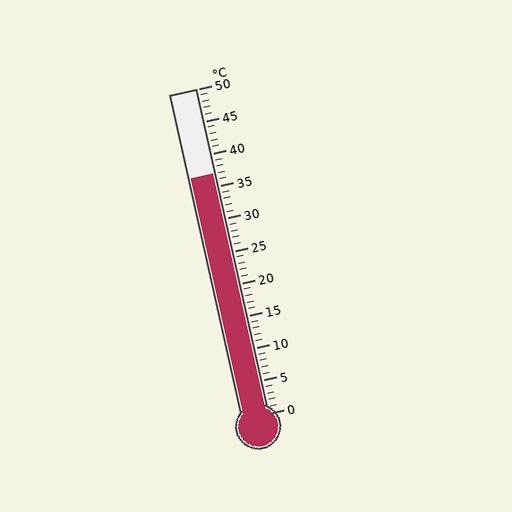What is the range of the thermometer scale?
The thermometer scale ranges from 0°C to 50°C.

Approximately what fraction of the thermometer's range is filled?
The thermometer is filled to approximately 75% of its range.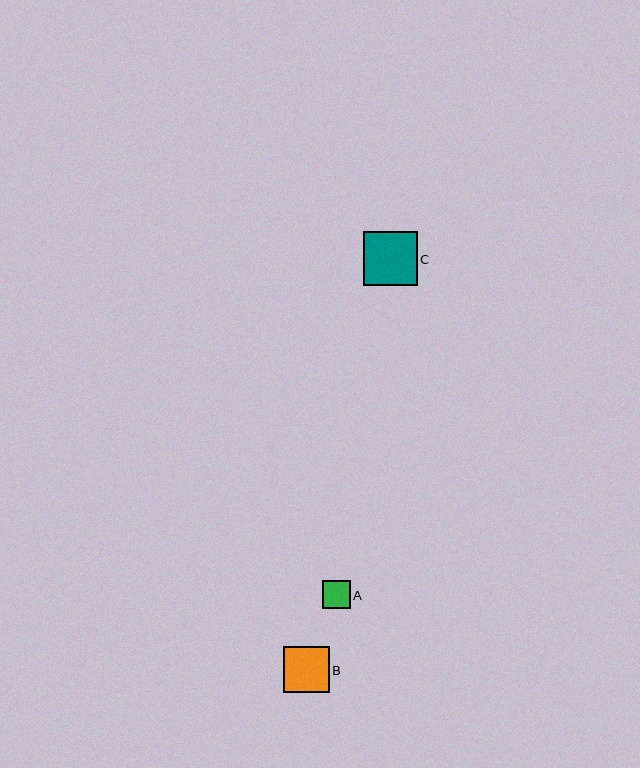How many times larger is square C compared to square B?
Square C is approximately 1.2 times the size of square B.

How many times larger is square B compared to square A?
Square B is approximately 1.7 times the size of square A.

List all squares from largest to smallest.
From largest to smallest: C, B, A.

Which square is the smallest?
Square A is the smallest with a size of approximately 27 pixels.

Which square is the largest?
Square C is the largest with a size of approximately 54 pixels.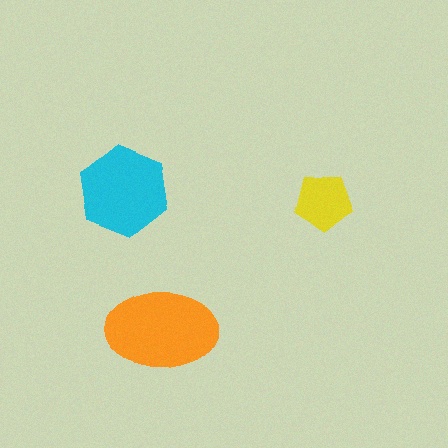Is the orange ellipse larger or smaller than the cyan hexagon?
Larger.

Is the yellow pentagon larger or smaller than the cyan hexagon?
Smaller.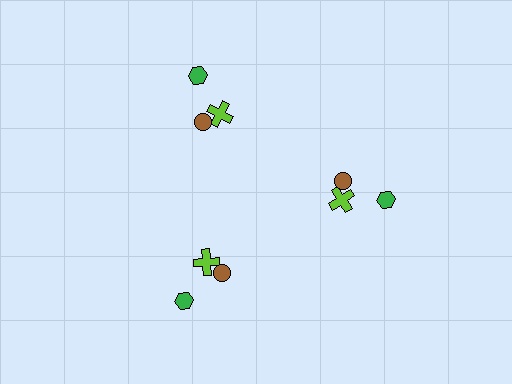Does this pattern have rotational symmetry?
Yes, this pattern has 3-fold rotational symmetry. It looks the same after rotating 120 degrees around the center.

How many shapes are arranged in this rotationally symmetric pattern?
There are 9 shapes, arranged in 3 groups of 3.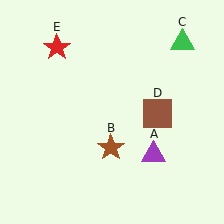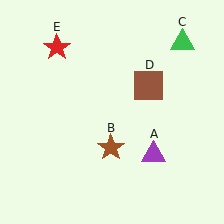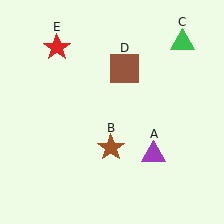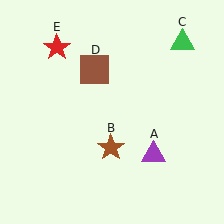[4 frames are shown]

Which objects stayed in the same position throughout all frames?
Purple triangle (object A) and brown star (object B) and green triangle (object C) and red star (object E) remained stationary.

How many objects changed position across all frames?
1 object changed position: brown square (object D).